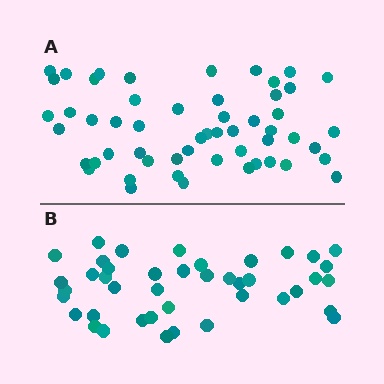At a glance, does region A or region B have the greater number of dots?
Region A (the top region) has more dots.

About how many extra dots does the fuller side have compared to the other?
Region A has roughly 12 or so more dots than region B.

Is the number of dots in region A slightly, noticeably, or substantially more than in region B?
Region A has noticeably more, but not dramatically so. The ratio is roughly 1.3 to 1.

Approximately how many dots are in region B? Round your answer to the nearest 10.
About 40 dots. (The exact count is 42, which rounds to 40.)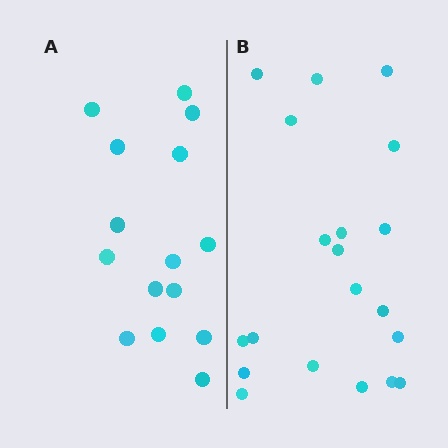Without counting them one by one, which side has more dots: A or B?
Region B (the right region) has more dots.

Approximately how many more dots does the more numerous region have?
Region B has about 5 more dots than region A.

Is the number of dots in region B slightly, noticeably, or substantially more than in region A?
Region B has noticeably more, but not dramatically so. The ratio is roughly 1.3 to 1.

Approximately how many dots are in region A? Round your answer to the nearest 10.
About 20 dots. (The exact count is 15, which rounds to 20.)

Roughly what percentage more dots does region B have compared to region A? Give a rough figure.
About 35% more.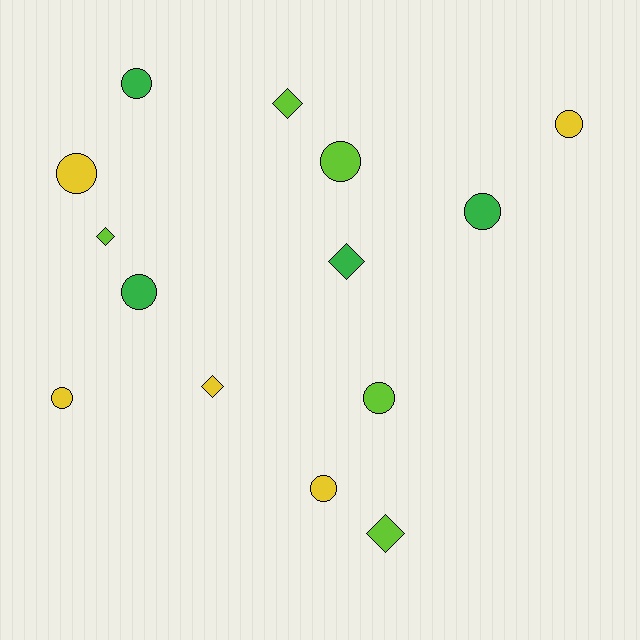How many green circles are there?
There are 3 green circles.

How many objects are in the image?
There are 14 objects.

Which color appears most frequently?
Yellow, with 5 objects.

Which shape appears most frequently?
Circle, with 9 objects.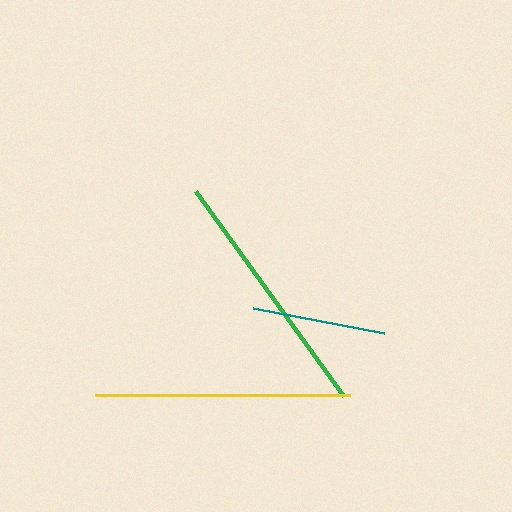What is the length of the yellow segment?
The yellow segment is approximately 255 pixels long.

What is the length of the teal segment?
The teal segment is approximately 133 pixels long.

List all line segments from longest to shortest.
From longest to shortest: yellow, green, teal.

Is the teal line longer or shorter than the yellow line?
The yellow line is longer than the teal line.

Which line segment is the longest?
The yellow line is the longest at approximately 255 pixels.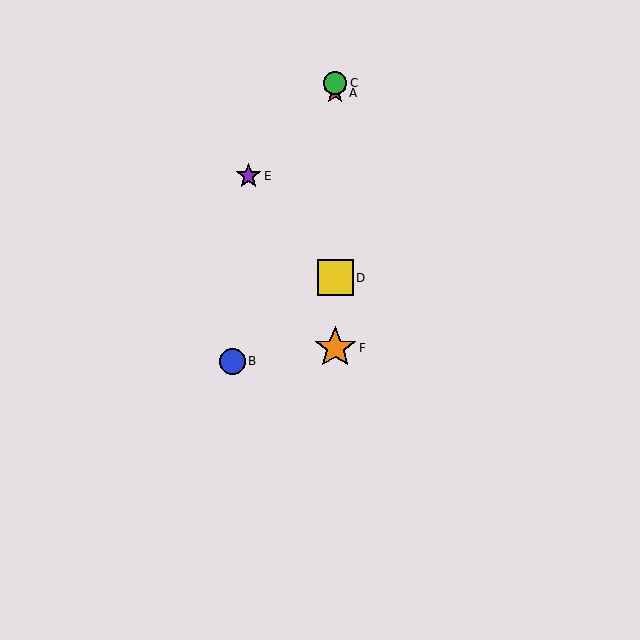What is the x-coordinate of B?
Object B is at x≈232.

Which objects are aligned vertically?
Objects A, C, D, F are aligned vertically.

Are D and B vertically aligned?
No, D is at x≈335 and B is at x≈232.